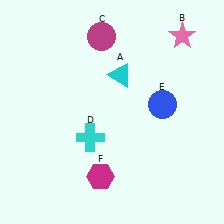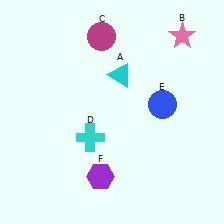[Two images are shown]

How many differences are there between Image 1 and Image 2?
There is 1 difference between the two images.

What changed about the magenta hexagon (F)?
In Image 1, F is magenta. In Image 2, it changed to purple.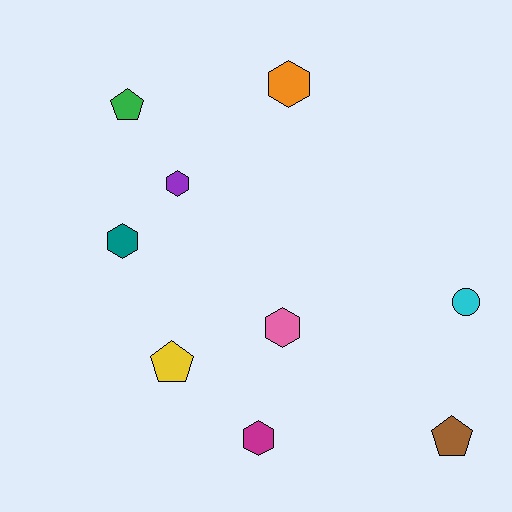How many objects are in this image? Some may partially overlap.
There are 9 objects.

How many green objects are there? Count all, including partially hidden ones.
There is 1 green object.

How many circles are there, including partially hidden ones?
There is 1 circle.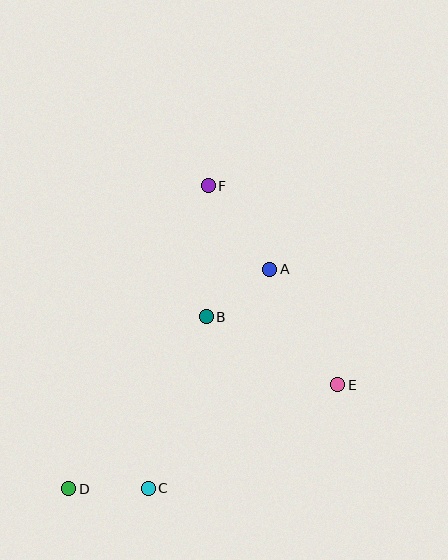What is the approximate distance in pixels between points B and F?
The distance between B and F is approximately 131 pixels.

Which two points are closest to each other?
Points C and D are closest to each other.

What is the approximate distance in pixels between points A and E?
The distance between A and E is approximately 134 pixels.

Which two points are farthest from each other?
Points D and F are farthest from each other.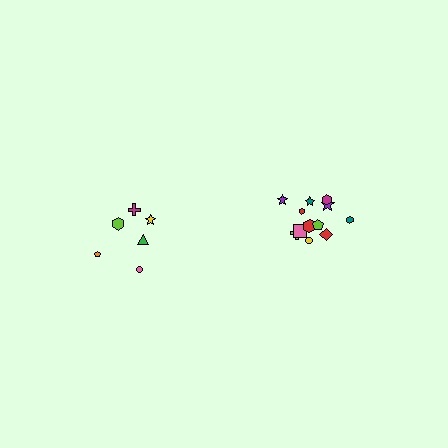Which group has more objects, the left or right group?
The right group.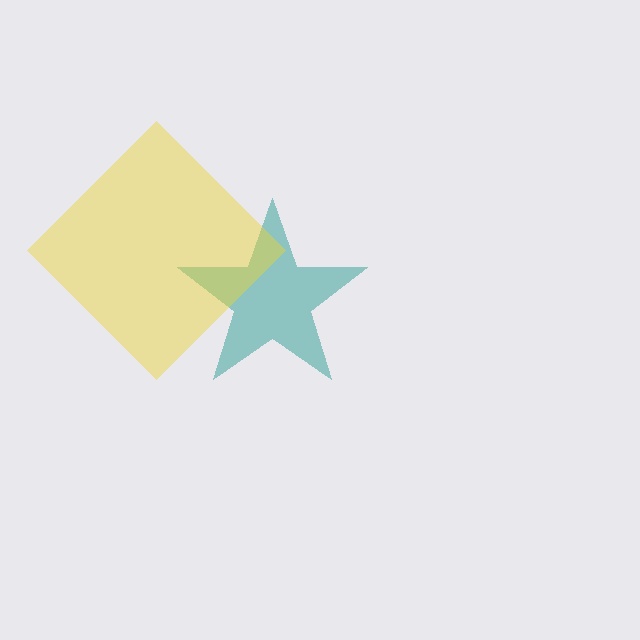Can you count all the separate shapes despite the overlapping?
Yes, there are 2 separate shapes.